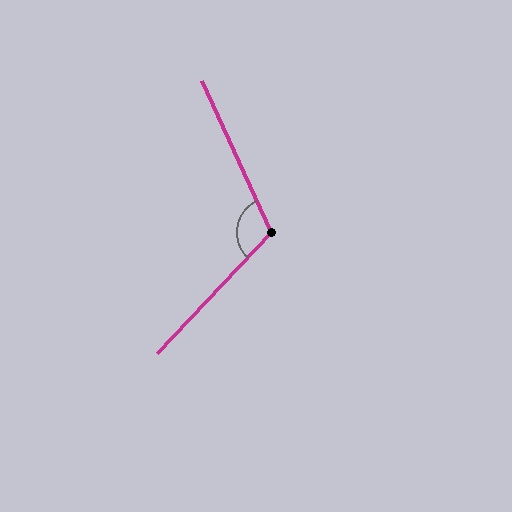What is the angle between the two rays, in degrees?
Approximately 112 degrees.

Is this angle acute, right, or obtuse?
It is obtuse.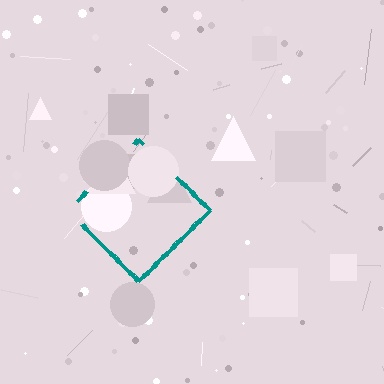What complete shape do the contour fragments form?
The contour fragments form a diamond.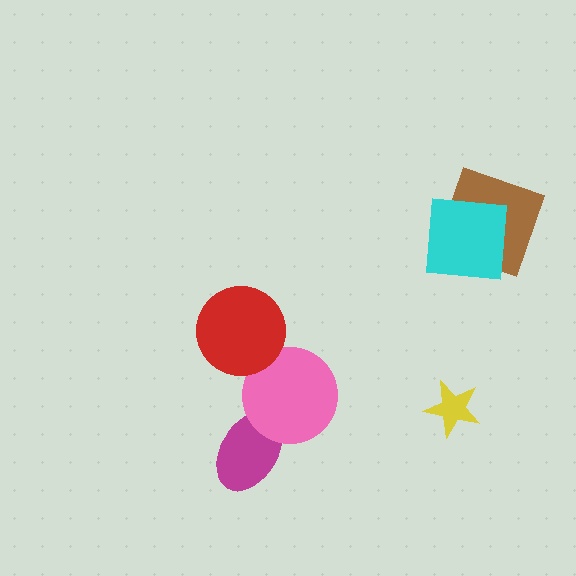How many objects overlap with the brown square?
1 object overlaps with the brown square.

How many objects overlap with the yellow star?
0 objects overlap with the yellow star.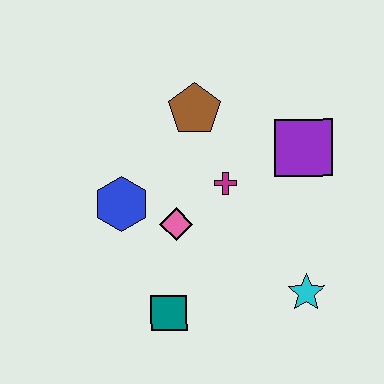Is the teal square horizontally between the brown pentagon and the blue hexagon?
Yes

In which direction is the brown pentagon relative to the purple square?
The brown pentagon is to the left of the purple square.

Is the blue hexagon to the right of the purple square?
No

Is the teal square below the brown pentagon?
Yes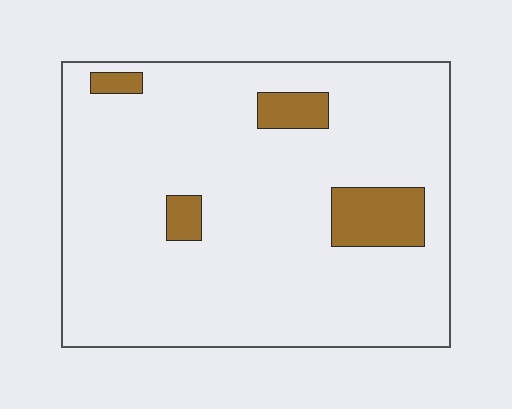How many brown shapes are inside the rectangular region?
4.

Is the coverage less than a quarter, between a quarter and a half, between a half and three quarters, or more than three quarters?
Less than a quarter.